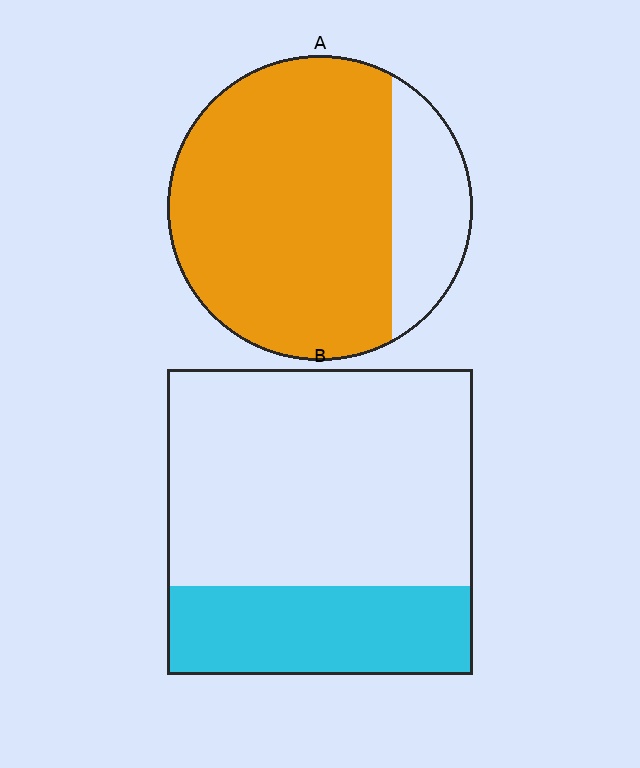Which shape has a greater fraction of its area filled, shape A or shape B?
Shape A.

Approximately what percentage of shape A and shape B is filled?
A is approximately 80% and B is approximately 30%.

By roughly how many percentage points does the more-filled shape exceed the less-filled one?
By roughly 50 percentage points (A over B).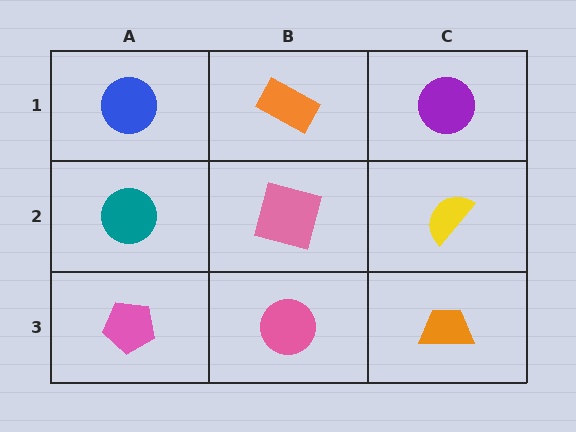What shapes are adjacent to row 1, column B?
A pink square (row 2, column B), a blue circle (row 1, column A), a purple circle (row 1, column C).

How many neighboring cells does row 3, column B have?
3.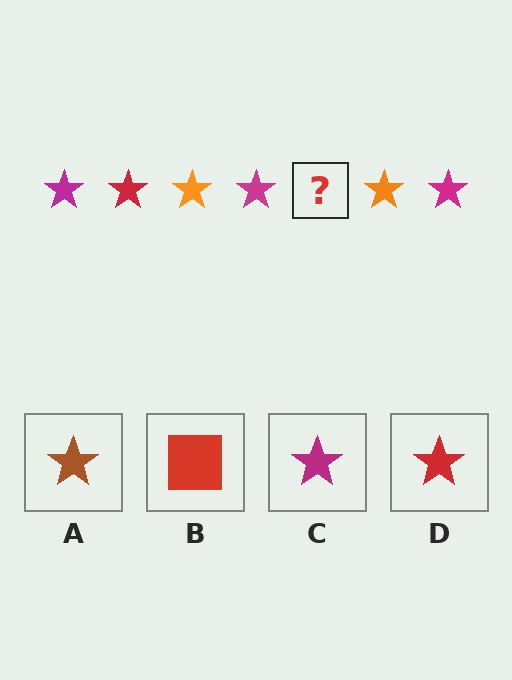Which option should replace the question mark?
Option D.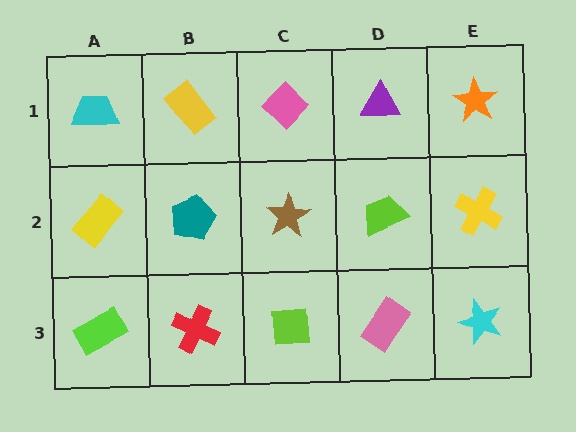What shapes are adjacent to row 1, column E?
A yellow cross (row 2, column E), a purple triangle (row 1, column D).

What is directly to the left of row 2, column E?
A lime trapezoid.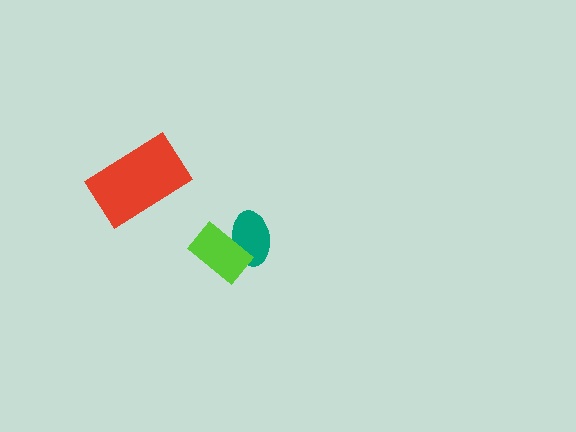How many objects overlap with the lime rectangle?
1 object overlaps with the lime rectangle.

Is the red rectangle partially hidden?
No, no other shape covers it.